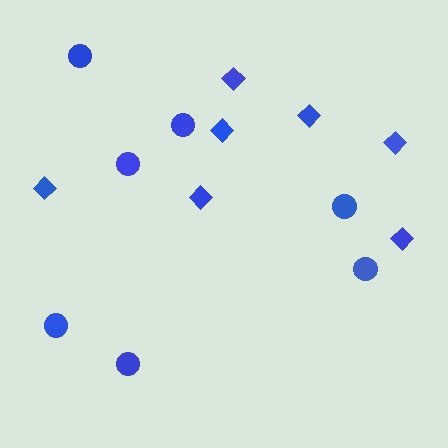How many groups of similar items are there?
There are 2 groups: one group of diamonds (7) and one group of circles (7).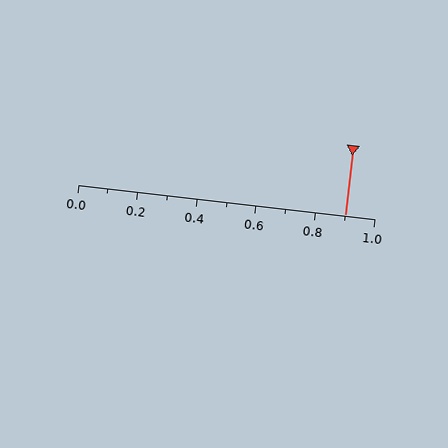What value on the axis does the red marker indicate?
The marker indicates approximately 0.9.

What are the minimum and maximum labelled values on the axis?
The axis runs from 0.0 to 1.0.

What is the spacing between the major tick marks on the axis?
The major ticks are spaced 0.2 apart.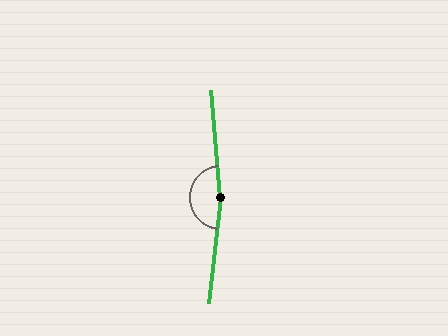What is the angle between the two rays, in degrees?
Approximately 169 degrees.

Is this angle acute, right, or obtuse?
It is obtuse.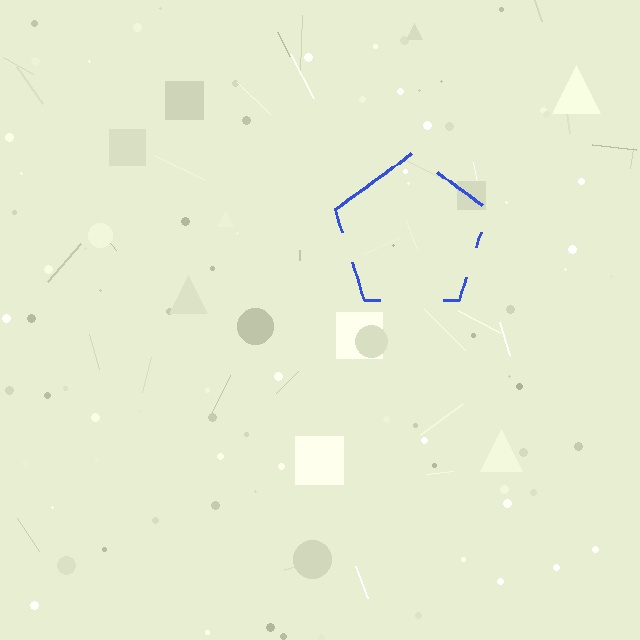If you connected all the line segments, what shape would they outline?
They would outline a pentagon.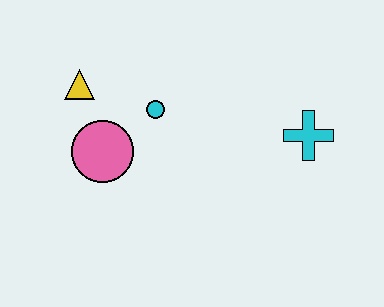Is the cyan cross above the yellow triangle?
No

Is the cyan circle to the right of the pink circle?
Yes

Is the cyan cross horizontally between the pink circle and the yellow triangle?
No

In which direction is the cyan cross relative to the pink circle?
The cyan cross is to the right of the pink circle.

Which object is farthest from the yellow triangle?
The cyan cross is farthest from the yellow triangle.